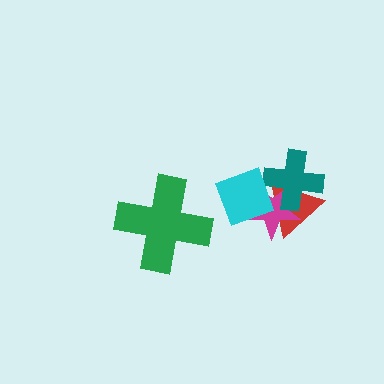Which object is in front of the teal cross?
The cyan diamond is in front of the teal cross.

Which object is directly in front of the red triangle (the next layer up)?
The magenta star is directly in front of the red triangle.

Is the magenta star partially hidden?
Yes, it is partially covered by another shape.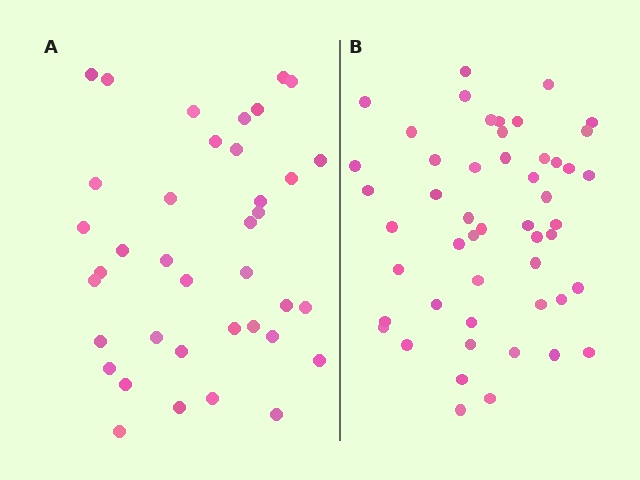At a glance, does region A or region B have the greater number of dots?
Region B (the right region) has more dots.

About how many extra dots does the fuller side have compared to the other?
Region B has roughly 12 or so more dots than region A.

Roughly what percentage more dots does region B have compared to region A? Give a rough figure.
About 30% more.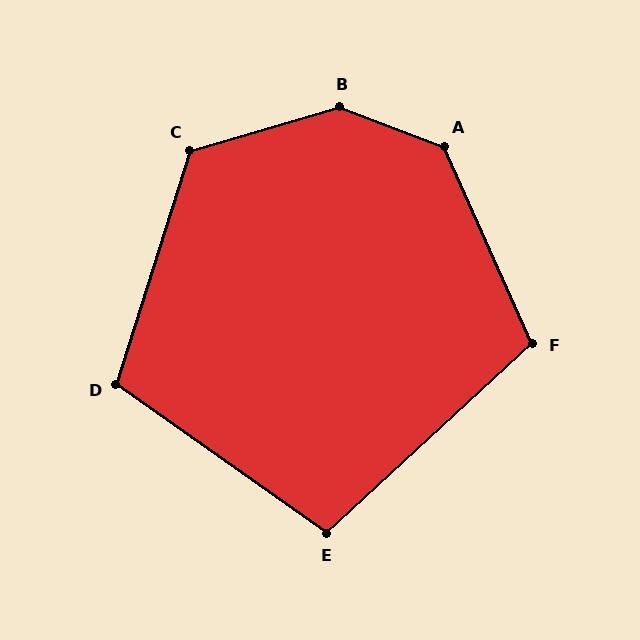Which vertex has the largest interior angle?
B, at approximately 143 degrees.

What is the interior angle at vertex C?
Approximately 124 degrees (obtuse).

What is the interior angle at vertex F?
Approximately 109 degrees (obtuse).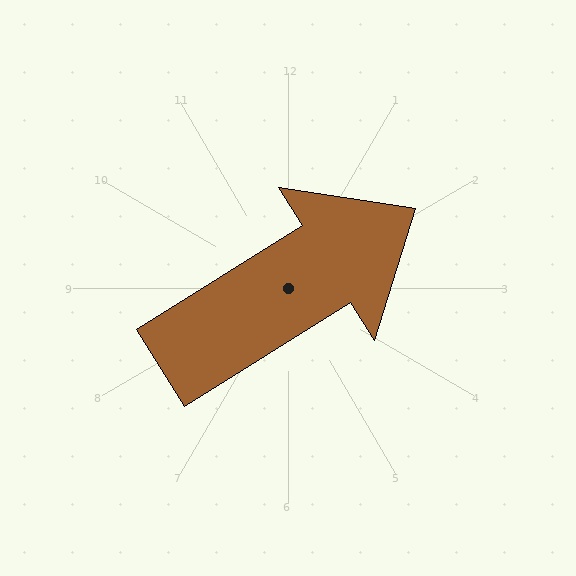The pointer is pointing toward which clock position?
Roughly 2 o'clock.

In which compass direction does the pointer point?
Northeast.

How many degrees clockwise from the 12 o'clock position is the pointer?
Approximately 58 degrees.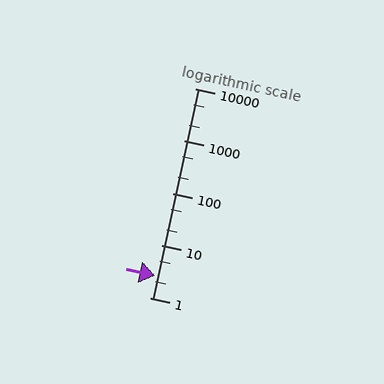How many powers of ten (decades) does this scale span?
The scale spans 4 decades, from 1 to 10000.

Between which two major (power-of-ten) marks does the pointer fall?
The pointer is between 1 and 10.